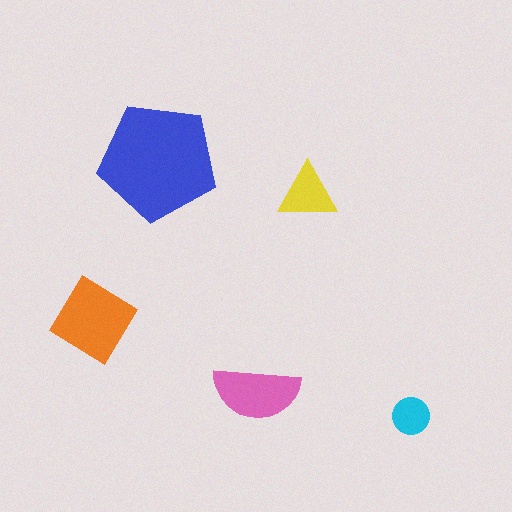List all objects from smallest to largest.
The cyan circle, the yellow triangle, the pink semicircle, the orange diamond, the blue pentagon.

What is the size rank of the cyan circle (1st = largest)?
5th.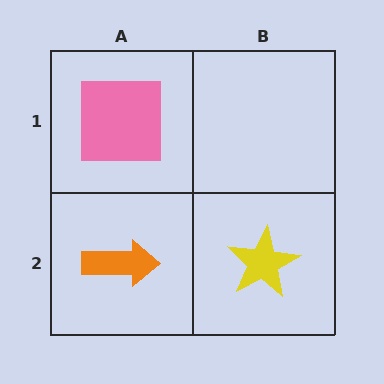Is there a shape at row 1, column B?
No, that cell is empty.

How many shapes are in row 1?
1 shape.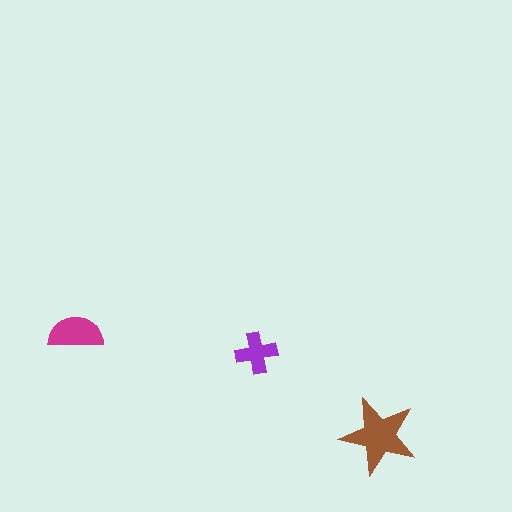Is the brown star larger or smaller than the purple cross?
Larger.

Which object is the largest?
The brown star.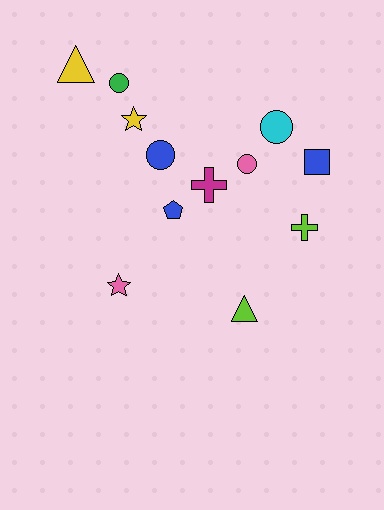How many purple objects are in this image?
There are no purple objects.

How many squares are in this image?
There is 1 square.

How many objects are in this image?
There are 12 objects.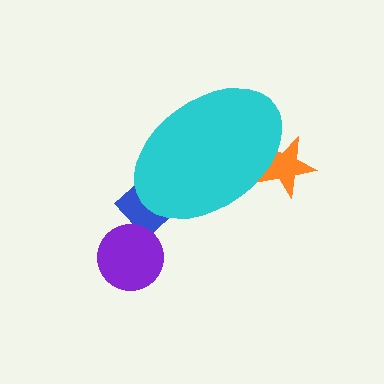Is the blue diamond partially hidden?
Yes, the blue diamond is partially hidden behind the cyan ellipse.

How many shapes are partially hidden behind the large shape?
2 shapes are partially hidden.